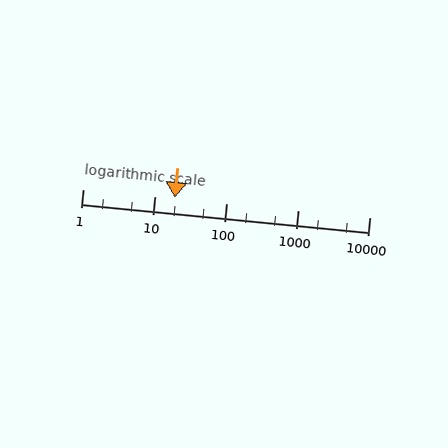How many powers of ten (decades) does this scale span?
The scale spans 4 decades, from 1 to 10000.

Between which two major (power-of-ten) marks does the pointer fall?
The pointer is between 10 and 100.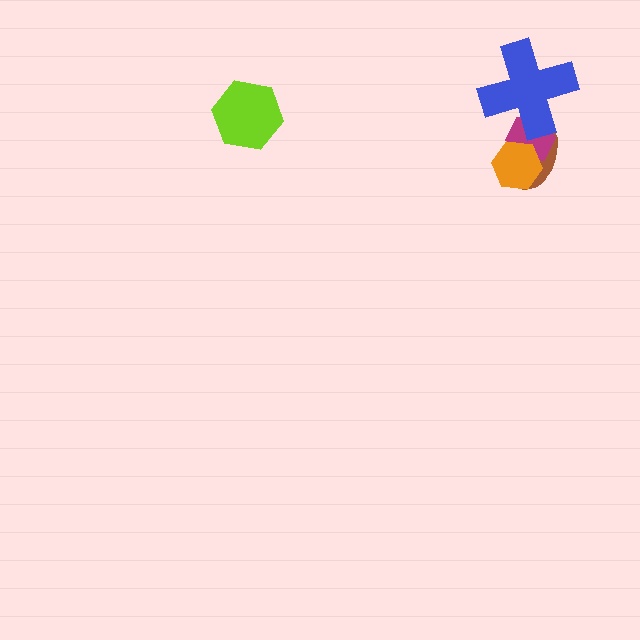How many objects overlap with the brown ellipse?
3 objects overlap with the brown ellipse.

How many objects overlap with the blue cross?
2 objects overlap with the blue cross.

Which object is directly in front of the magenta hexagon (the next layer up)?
The blue cross is directly in front of the magenta hexagon.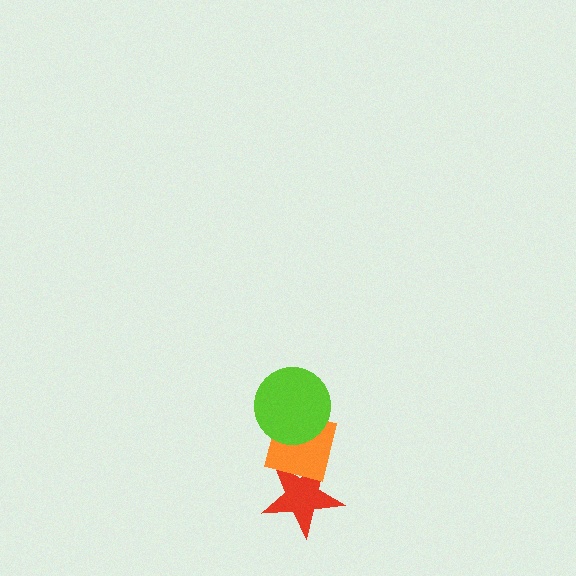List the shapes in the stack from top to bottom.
From top to bottom: the lime circle, the orange square, the red star.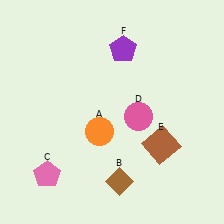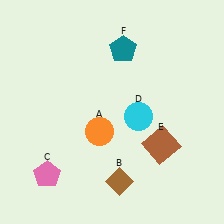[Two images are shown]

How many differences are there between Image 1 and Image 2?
There are 2 differences between the two images.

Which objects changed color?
D changed from pink to cyan. F changed from purple to teal.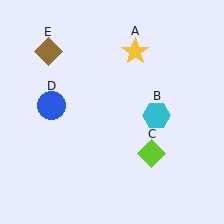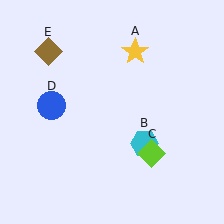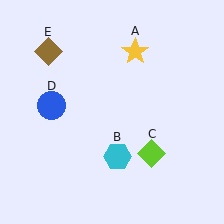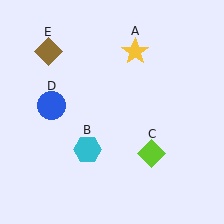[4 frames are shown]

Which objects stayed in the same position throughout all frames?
Yellow star (object A) and lime diamond (object C) and blue circle (object D) and brown diamond (object E) remained stationary.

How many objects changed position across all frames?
1 object changed position: cyan hexagon (object B).